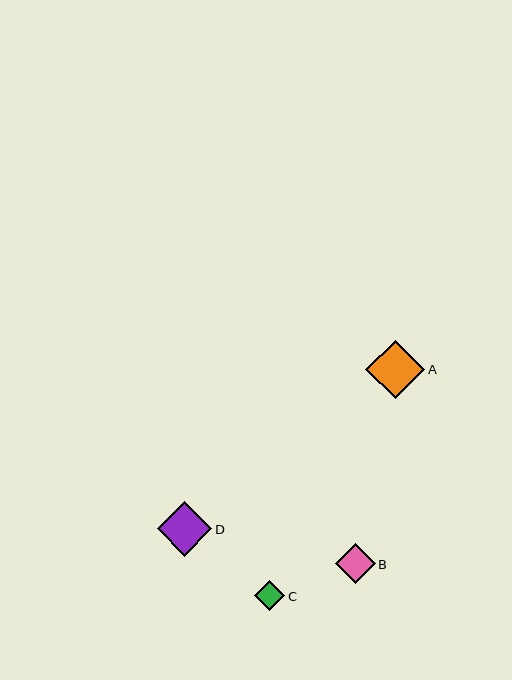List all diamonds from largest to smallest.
From largest to smallest: A, D, B, C.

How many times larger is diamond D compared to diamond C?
Diamond D is approximately 1.8 times the size of diamond C.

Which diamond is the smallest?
Diamond C is the smallest with a size of approximately 30 pixels.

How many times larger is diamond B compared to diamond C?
Diamond B is approximately 1.3 times the size of diamond C.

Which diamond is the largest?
Diamond A is the largest with a size of approximately 59 pixels.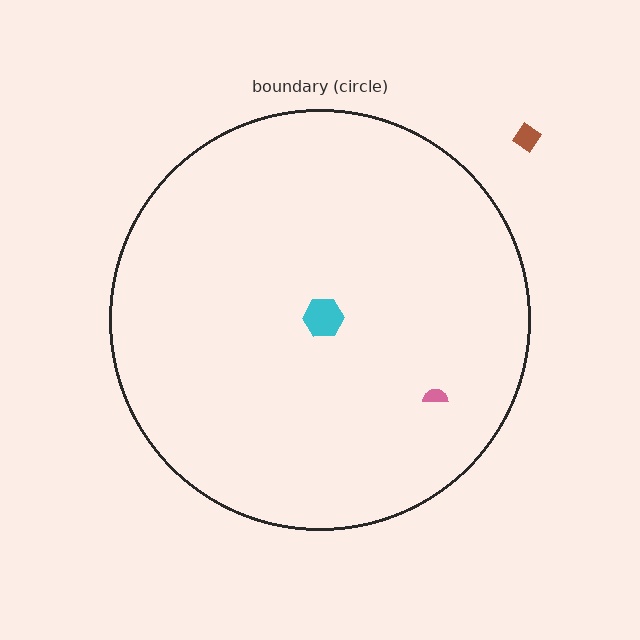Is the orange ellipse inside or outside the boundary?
Inside.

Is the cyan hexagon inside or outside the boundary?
Inside.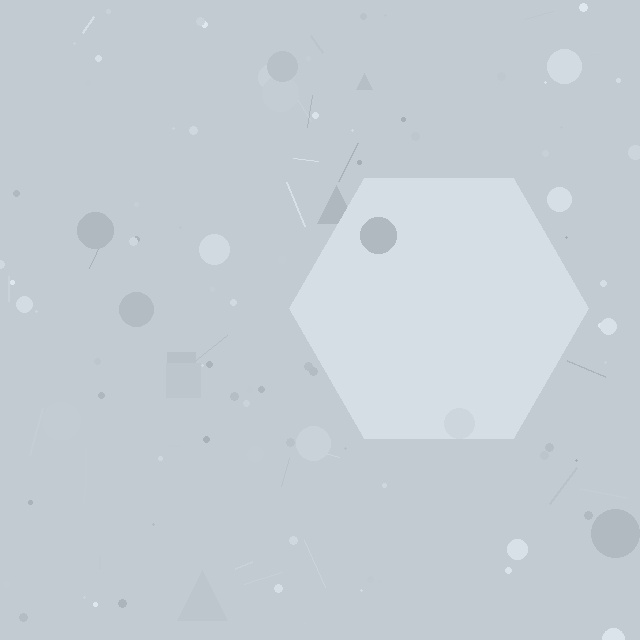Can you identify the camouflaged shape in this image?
The camouflaged shape is a hexagon.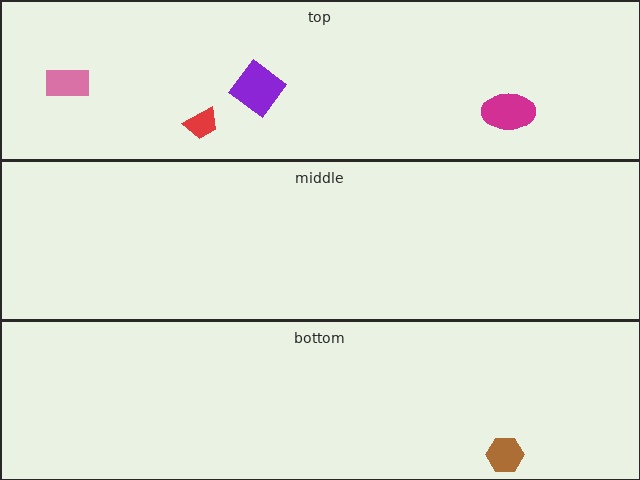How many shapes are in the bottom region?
1.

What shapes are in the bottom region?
The brown hexagon.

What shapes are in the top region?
The magenta ellipse, the purple diamond, the pink rectangle, the red trapezoid.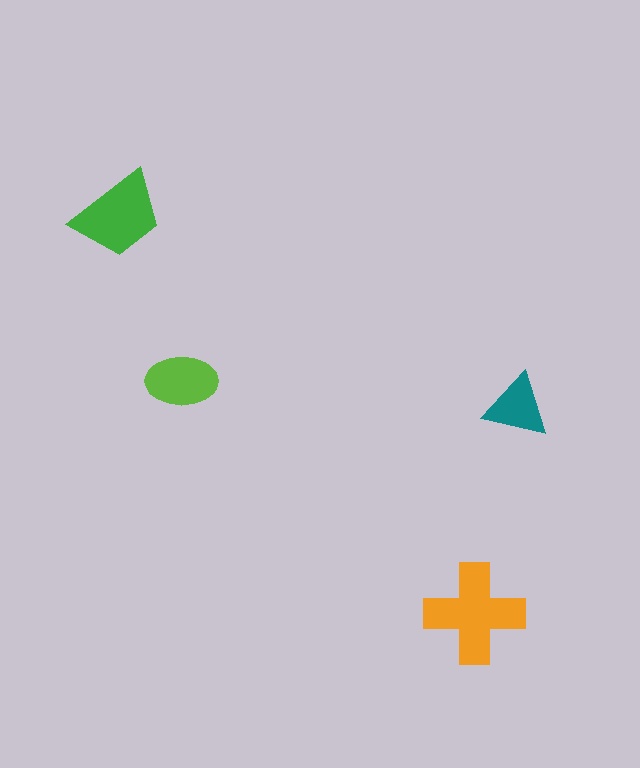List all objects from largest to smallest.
The orange cross, the green trapezoid, the lime ellipse, the teal triangle.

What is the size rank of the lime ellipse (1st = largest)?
3rd.